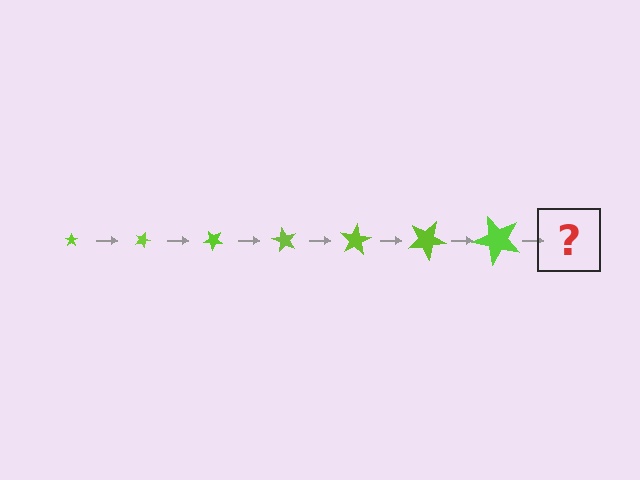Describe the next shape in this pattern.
It should be a star, larger than the previous one and rotated 140 degrees from the start.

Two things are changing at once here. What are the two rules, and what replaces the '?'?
The two rules are that the star grows larger each step and it rotates 20 degrees each step. The '?' should be a star, larger than the previous one and rotated 140 degrees from the start.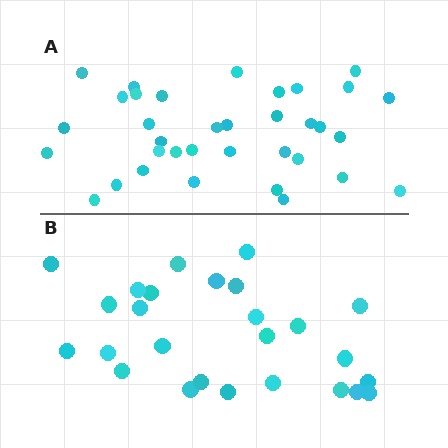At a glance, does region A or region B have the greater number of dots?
Region A (the top region) has more dots.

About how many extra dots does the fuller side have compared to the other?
Region A has roughly 8 or so more dots than region B.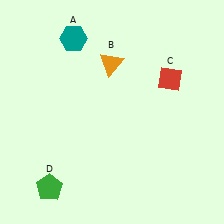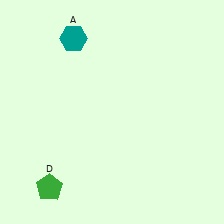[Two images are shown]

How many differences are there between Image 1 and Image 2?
There are 2 differences between the two images.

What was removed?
The red diamond (C), the orange triangle (B) were removed in Image 2.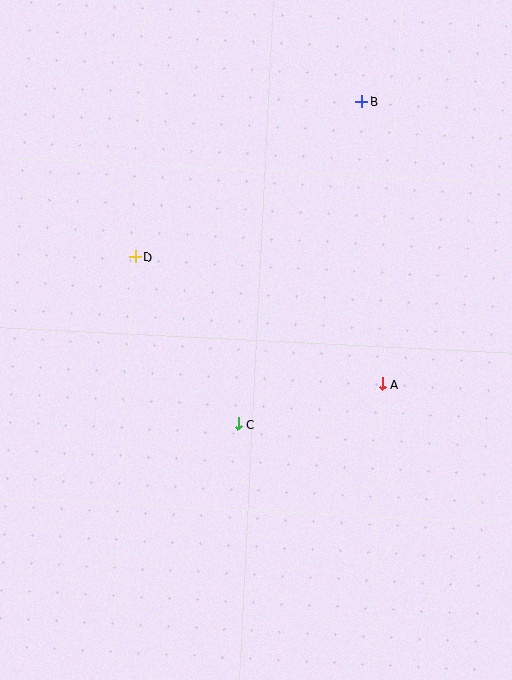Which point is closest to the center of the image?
Point C at (238, 424) is closest to the center.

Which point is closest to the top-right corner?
Point B is closest to the top-right corner.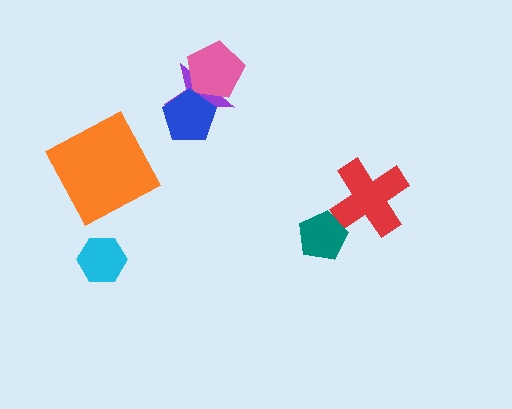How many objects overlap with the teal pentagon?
0 objects overlap with the teal pentagon.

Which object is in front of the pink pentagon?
The blue pentagon is in front of the pink pentagon.